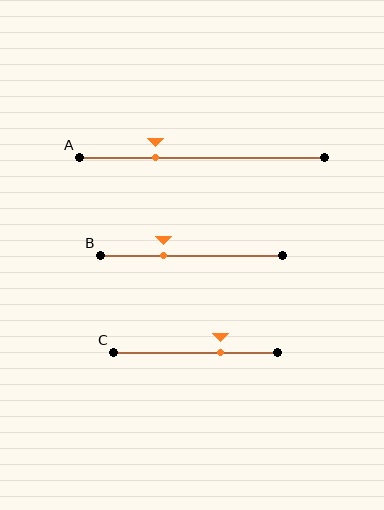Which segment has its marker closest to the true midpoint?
Segment C has its marker closest to the true midpoint.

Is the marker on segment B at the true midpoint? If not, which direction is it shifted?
No, the marker on segment B is shifted to the left by about 16% of the segment length.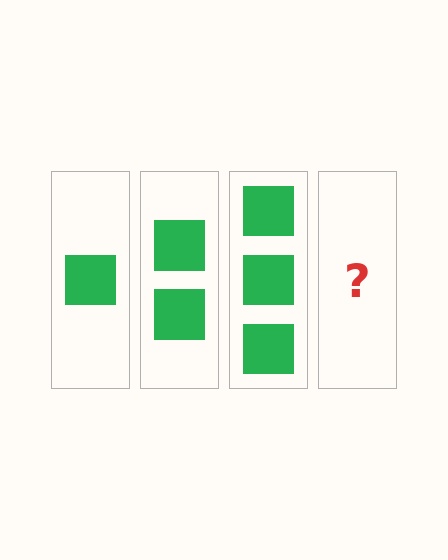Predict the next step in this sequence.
The next step is 4 squares.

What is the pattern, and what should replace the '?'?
The pattern is that each step adds one more square. The '?' should be 4 squares.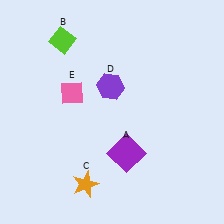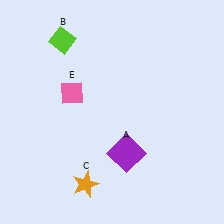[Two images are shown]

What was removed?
The purple hexagon (D) was removed in Image 2.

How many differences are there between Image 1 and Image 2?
There is 1 difference between the two images.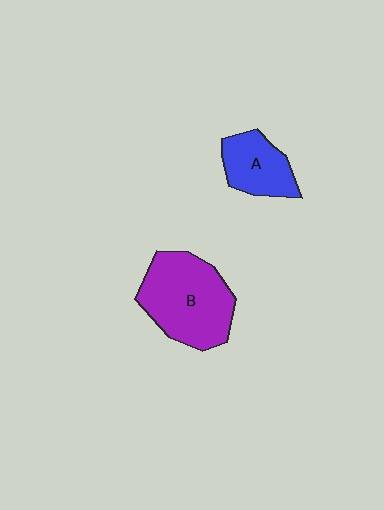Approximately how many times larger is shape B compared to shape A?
Approximately 1.8 times.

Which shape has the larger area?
Shape B (purple).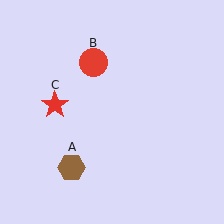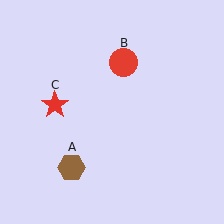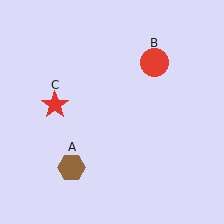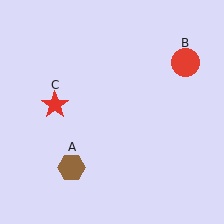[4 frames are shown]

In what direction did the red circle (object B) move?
The red circle (object B) moved right.